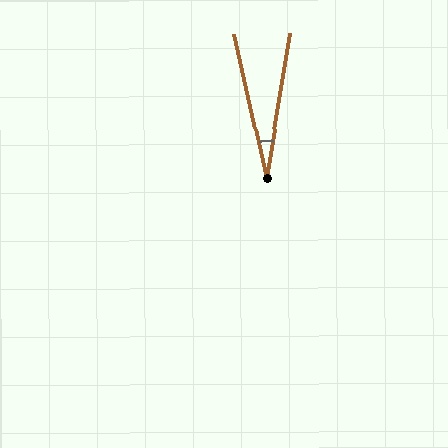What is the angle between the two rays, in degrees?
Approximately 22 degrees.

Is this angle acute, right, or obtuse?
It is acute.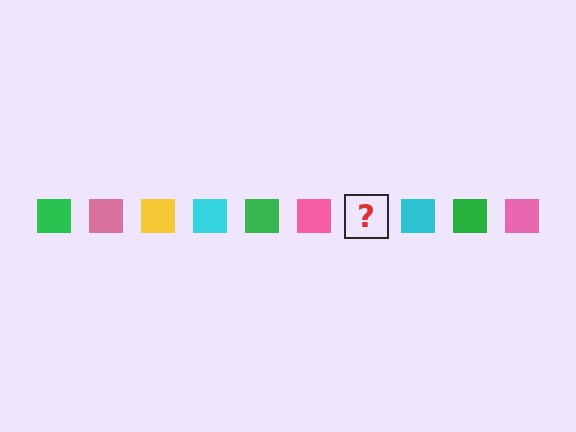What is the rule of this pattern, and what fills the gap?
The rule is that the pattern cycles through green, pink, yellow, cyan squares. The gap should be filled with a yellow square.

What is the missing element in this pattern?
The missing element is a yellow square.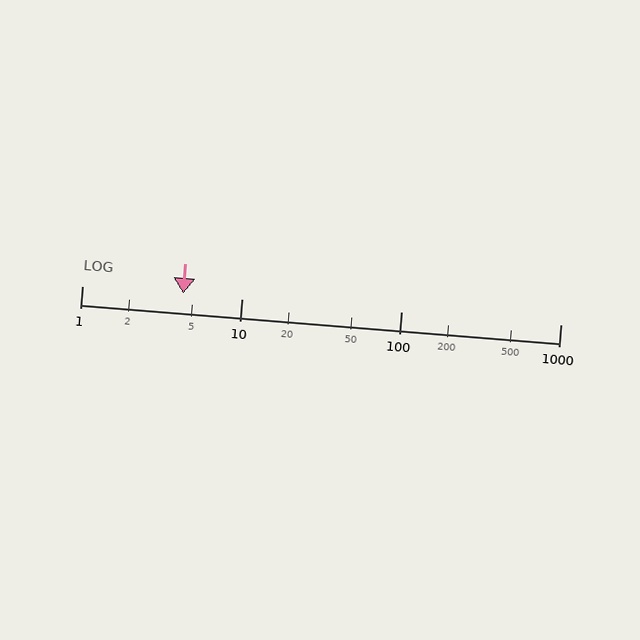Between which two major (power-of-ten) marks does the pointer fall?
The pointer is between 1 and 10.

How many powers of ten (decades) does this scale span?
The scale spans 3 decades, from 1 to 1000.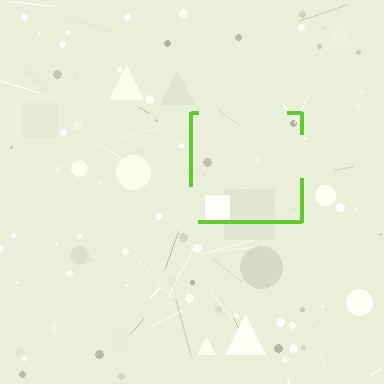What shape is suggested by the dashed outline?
The dashed outline suggests a square.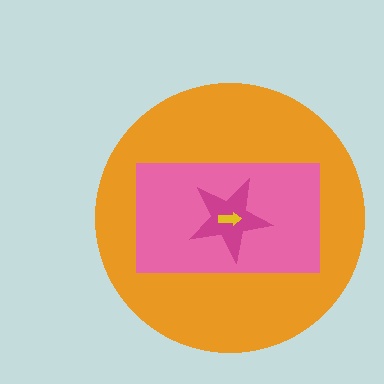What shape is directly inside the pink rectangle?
The magenta star.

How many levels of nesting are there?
4.